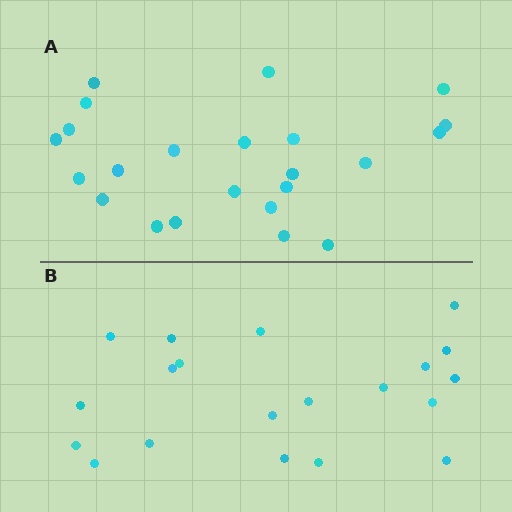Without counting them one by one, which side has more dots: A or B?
Region A (the top region) has more dots.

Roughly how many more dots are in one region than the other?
Region A has just a few more — roughly 2 or 3 more dots than region B.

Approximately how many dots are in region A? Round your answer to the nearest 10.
About 20 dots. (The exact count is 23, which rounds to 20.)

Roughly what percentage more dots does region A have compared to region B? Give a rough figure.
About 15% more.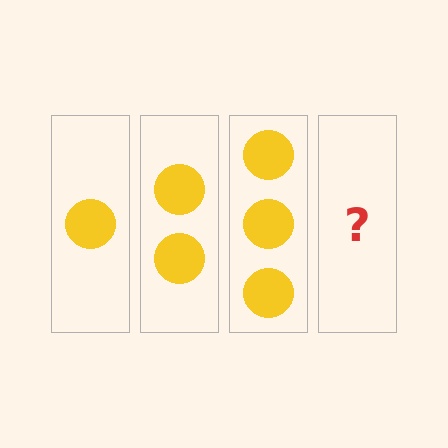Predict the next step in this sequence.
The next step is 4 circles.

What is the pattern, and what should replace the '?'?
The pattern is that each step adds one more circle. The '?' should be 4 circles.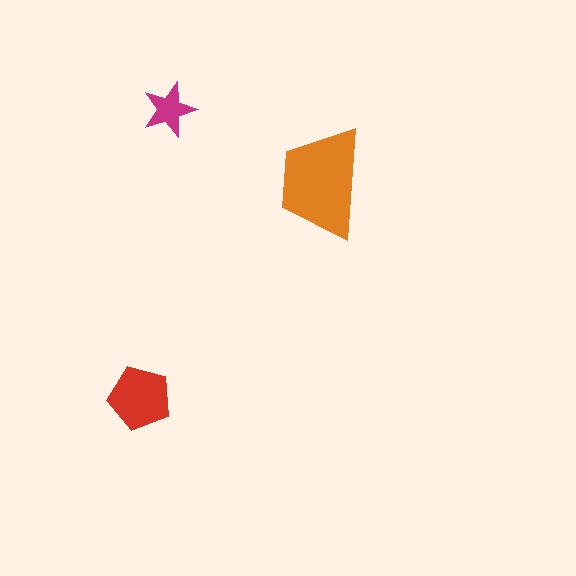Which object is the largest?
The orange trapezoid.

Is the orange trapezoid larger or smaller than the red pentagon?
Larger.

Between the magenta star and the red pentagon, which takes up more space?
The red pentagon.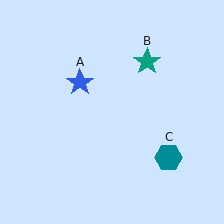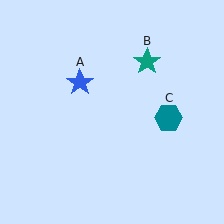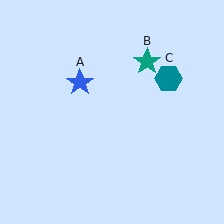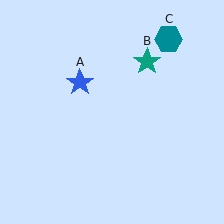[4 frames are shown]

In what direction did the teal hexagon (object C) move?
The teal hexagon (object C) moved up.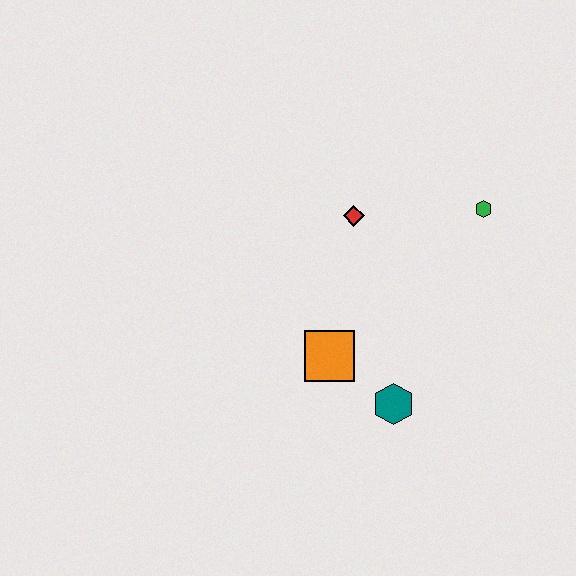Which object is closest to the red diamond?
The green hexagon is closest to the red diamond.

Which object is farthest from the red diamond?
The teal hexagon is farthest from the red diamond.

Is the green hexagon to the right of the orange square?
Yes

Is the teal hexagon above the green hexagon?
No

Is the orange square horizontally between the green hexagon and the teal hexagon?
No